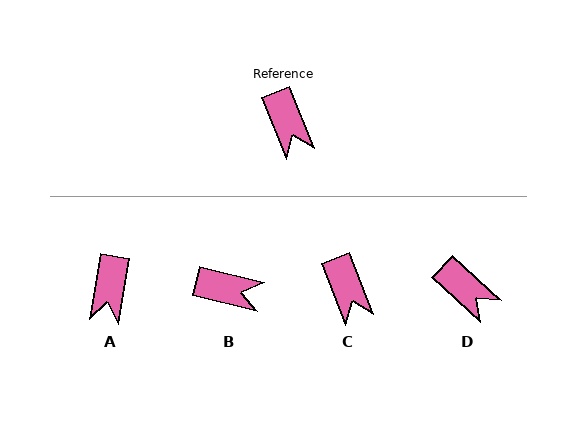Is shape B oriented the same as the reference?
No, it is off by about 55 degrees.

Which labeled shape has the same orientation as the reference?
C.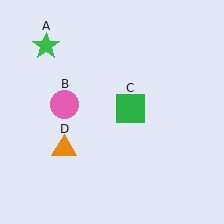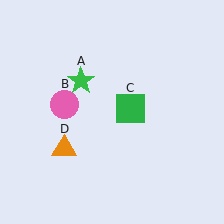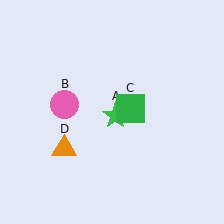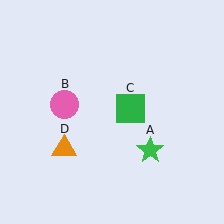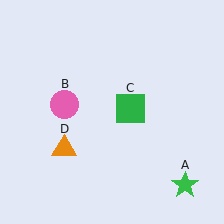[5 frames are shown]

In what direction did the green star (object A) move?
The green star (object A) moved down and to the right.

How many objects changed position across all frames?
1 object changed position: green star (object A).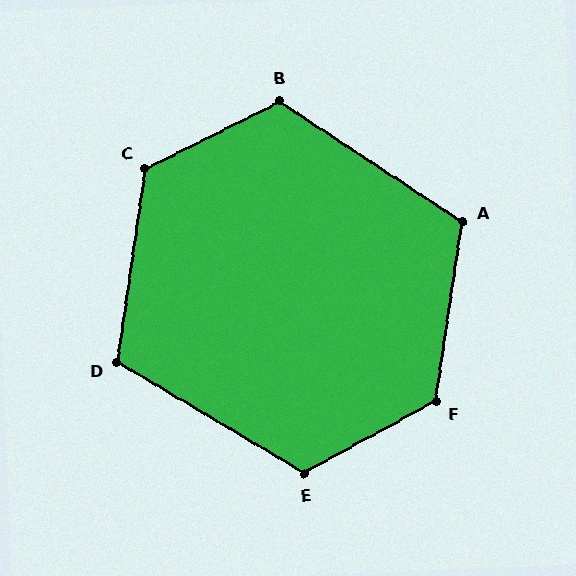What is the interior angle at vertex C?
Approximately 124 degrees (obtuse).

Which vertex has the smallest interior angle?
D, at approximately 113 degrees.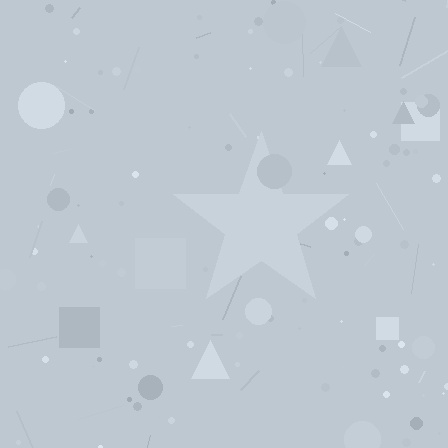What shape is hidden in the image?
A star is hidden in the image.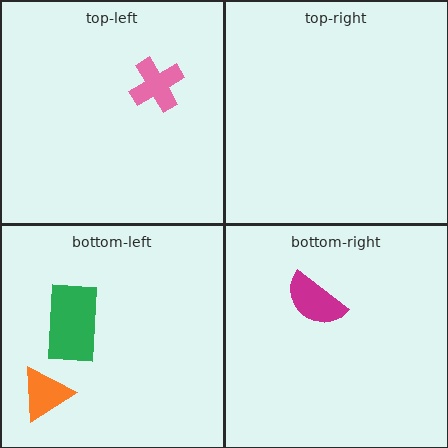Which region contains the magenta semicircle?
The bottom-right region.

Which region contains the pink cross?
The top-left region.